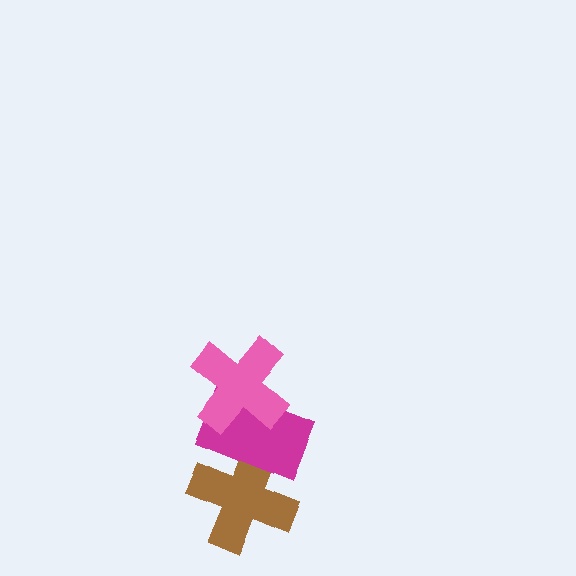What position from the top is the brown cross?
The brown cross is 3rd from the top.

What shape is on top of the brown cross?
The magenta rectangle is on top of the brown cross.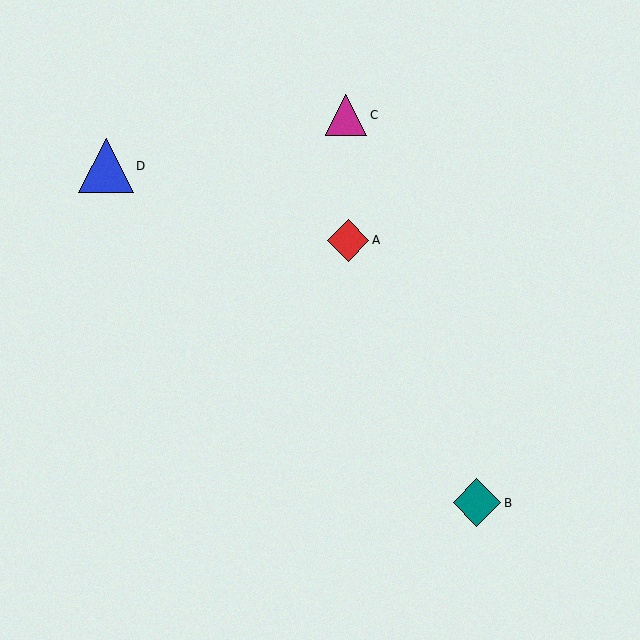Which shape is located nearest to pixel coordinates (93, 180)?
The blue triangle (labeled D) at (106, 166) is nearest to that location.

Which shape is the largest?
The blue triangle (labeled D) is the largest.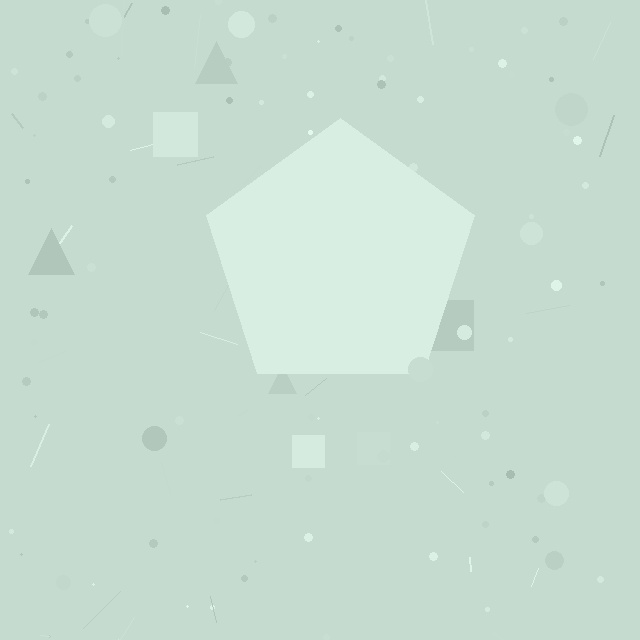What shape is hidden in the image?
A pentagon is hidden in the image.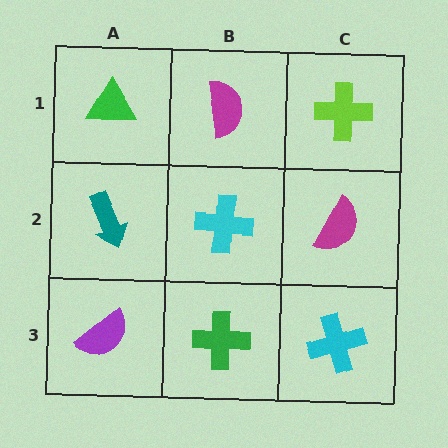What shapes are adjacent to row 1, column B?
A cyan cross (row 2, column B), a green triangle (row 1, column A), a lime cross (row 1, column C).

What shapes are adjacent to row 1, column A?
A teal arrow (row 2, column A), a magenta semicircle (row 1, column B).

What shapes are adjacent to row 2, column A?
A green triangle (row 1, column A), a purple semicircle (row 3, column A), a cyan cross (row 2, column B).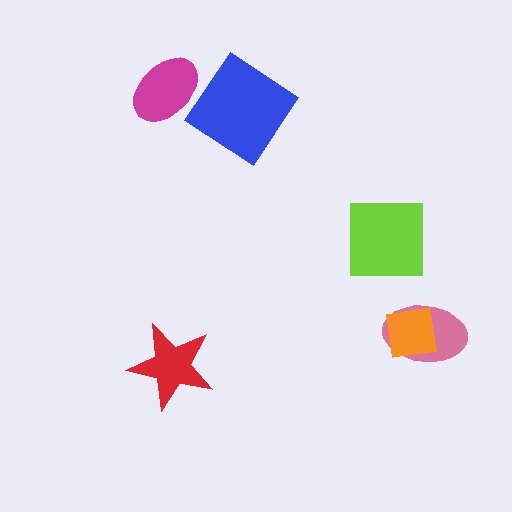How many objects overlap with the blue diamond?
0 objects overlap with the blue diamond.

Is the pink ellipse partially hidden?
Yes, it is partially covered by another shape.